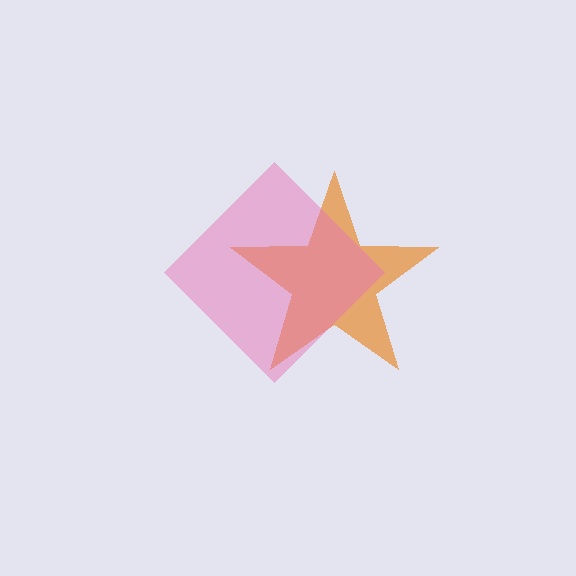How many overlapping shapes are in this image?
There are 2 overlapping shapes in the image.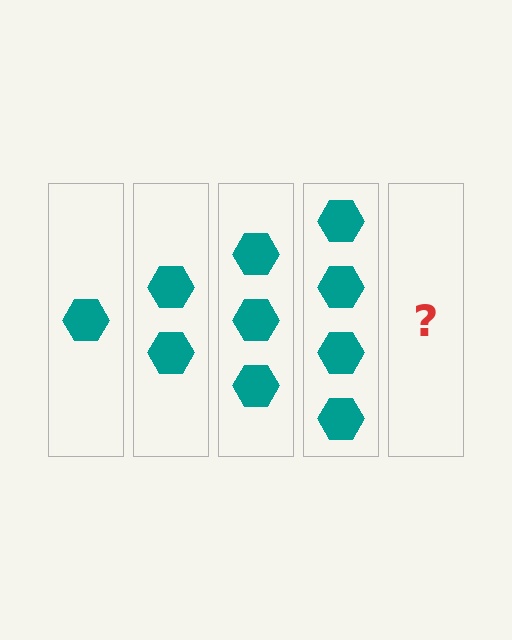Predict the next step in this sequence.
The next step is 5 hexagons.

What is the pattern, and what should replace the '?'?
The pattern is that each step adds one more hexagon. The '?' should be 5 hexagons.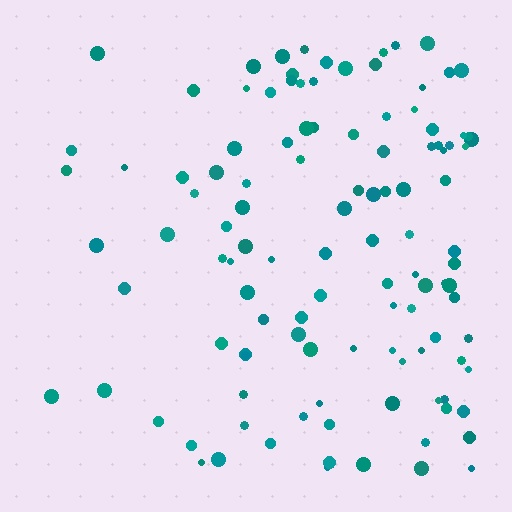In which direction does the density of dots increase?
From left to right, with the right side densest.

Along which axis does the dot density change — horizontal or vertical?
Horizontal.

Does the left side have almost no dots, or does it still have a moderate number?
Still a moderate number, just noticeably fewer than the right.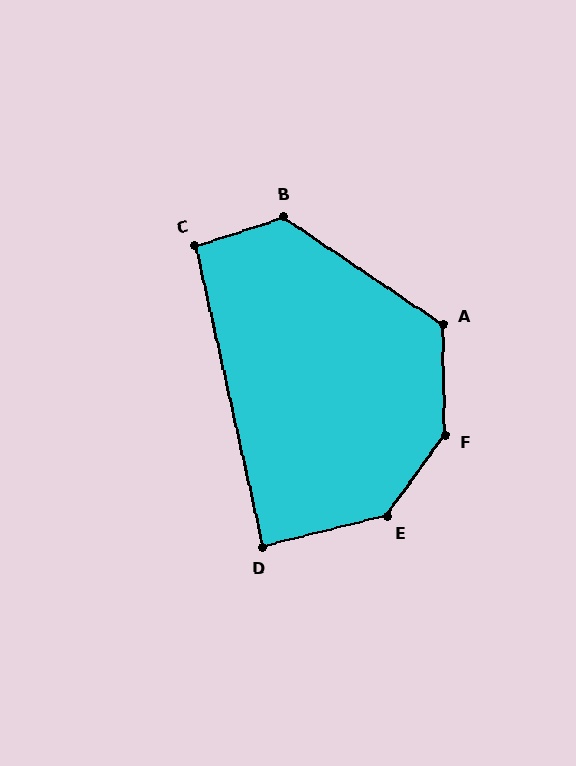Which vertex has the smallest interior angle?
D, at approximately 89 degrees.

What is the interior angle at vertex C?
Approximately 95 degrees (obtuse).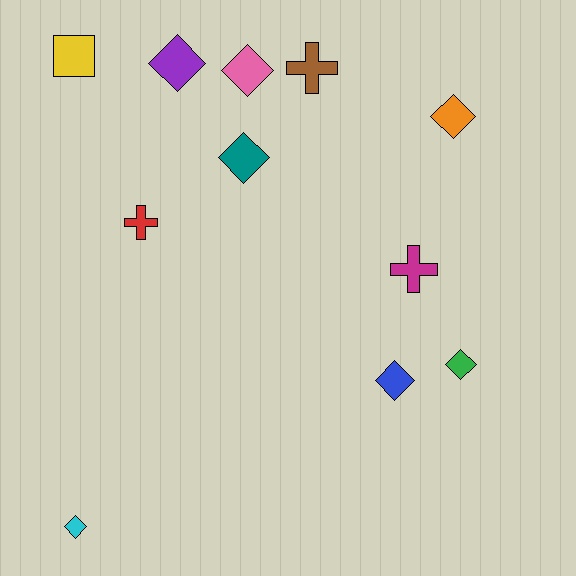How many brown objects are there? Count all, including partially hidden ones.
There is 1 brown object.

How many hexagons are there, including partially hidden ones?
There are no hexagons.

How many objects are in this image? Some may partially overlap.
There are 11 objects.